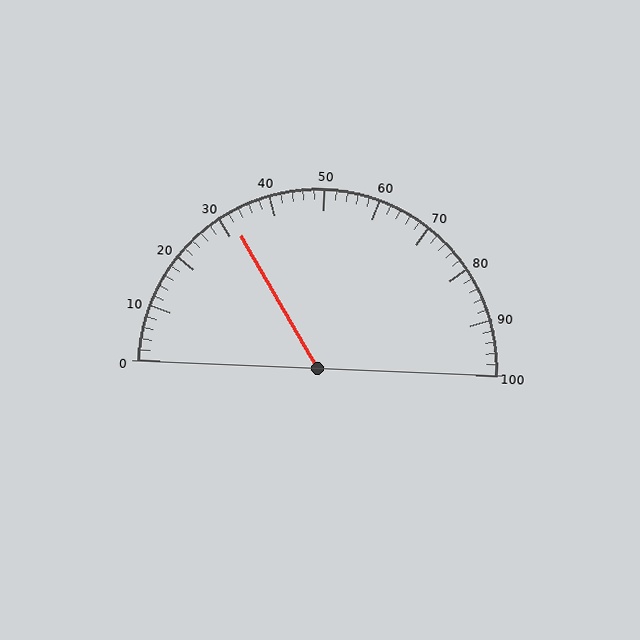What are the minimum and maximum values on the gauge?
The gauge ranges from 0 to 100.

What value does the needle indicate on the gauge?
The needle indicates approximately 32.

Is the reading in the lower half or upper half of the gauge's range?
The reading is in the lower half of the range (0 to 100).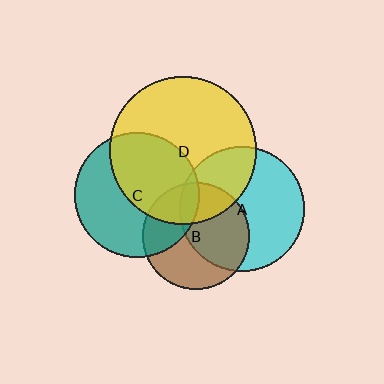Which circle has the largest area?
Circle D (yellow).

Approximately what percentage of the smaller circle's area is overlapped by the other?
Approximately 5%.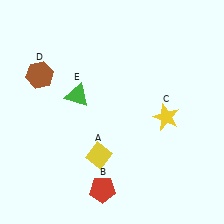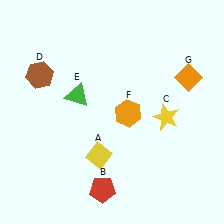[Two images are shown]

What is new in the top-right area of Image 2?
An orange diamond (G) was added in the top-right area of Image 2.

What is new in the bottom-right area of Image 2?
An orange hexagon (F) was added in the bottom-right area of Image 2.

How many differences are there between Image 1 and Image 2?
There are 2 differences between the two images.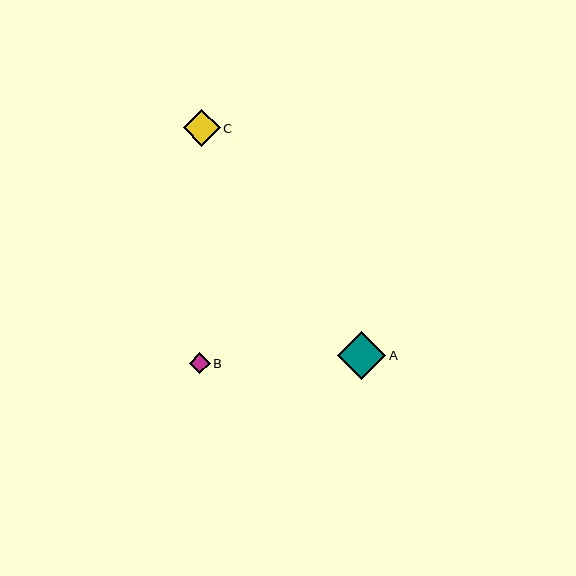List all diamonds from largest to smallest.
From largest to smallest: A, C, B.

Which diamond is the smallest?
Diamond B is the smallest with a size of approximately 21 pixels.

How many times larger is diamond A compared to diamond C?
Diamond A is approximately 1.3 times the size of diamond C.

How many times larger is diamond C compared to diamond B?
Diamond C is approximately 1.8 times the size of diamond B.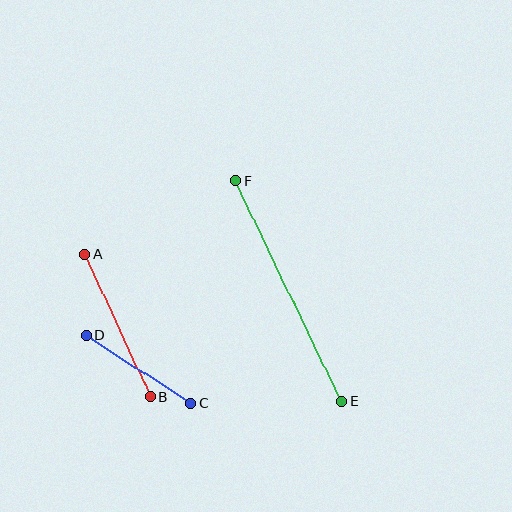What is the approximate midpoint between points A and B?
The midpoint is at approximately (117, 326) pixels.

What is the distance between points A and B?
The distance is approximately 157 pixels.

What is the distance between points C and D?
The distance is approximately 125 pixels.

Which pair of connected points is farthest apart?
Points E and F are farthest apart.